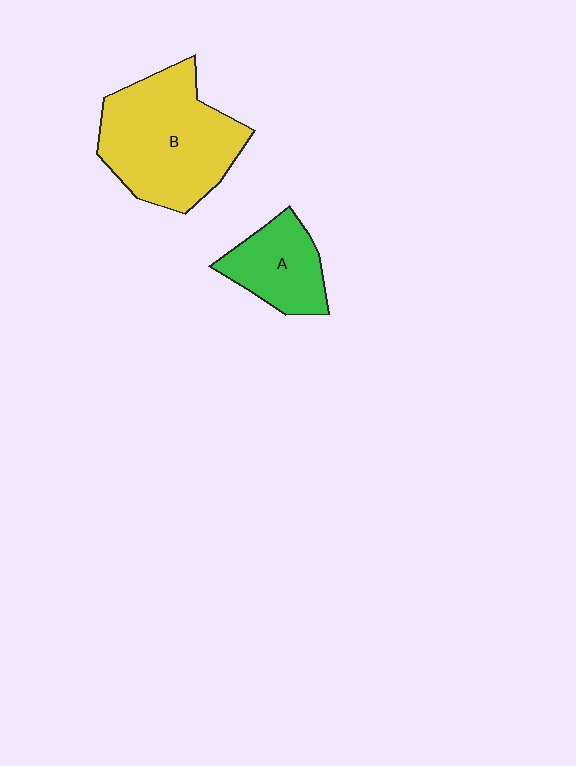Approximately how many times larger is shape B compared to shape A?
Approximately 2.0 times.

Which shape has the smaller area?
Shape A (green).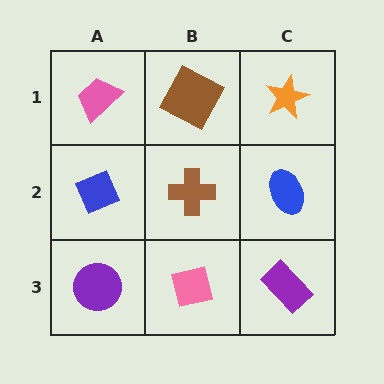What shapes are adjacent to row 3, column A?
A blue diamond (row 2, column A), a pink square (row 3, column B).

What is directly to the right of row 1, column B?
An orange star.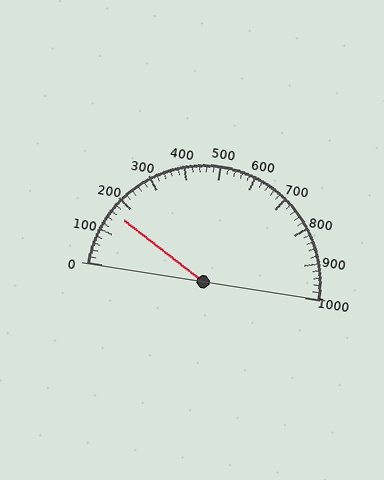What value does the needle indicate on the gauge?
The needle indicates approximately 160.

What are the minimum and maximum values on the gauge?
The gauge ranges from 0 to 1000.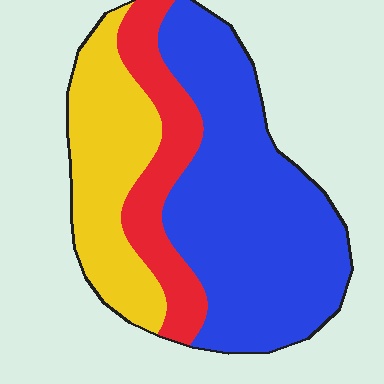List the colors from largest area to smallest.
From largest to smallest: blue, yellow, red.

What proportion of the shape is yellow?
Yellow covers roughly 25% of the shape.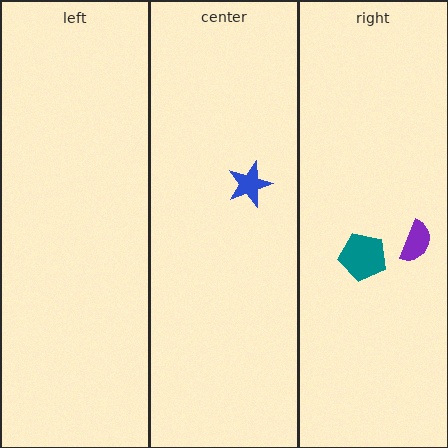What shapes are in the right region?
The purple semicircle, the teal pentagon.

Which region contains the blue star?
The center region.